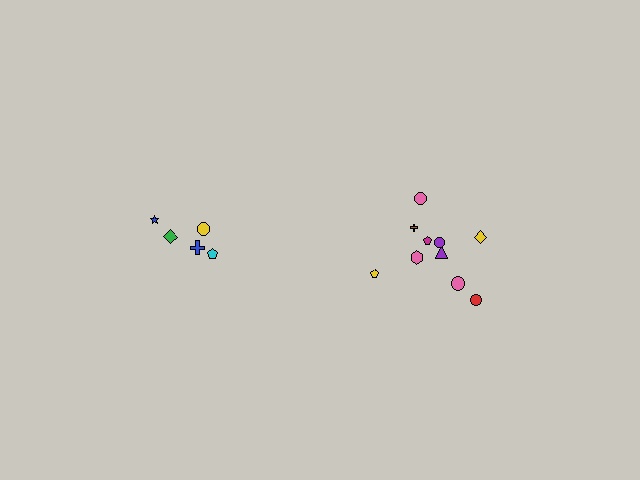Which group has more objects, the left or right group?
The right group.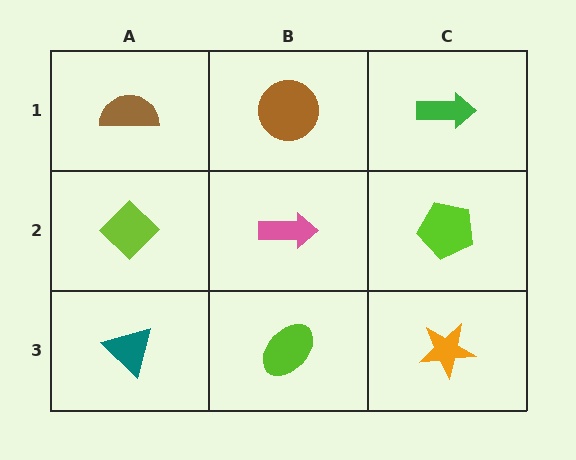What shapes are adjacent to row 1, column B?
A pink arrow (row 2, column B), a brown semicircle (row 1, column A), a green arrow (row 1, column C).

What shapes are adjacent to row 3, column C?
A lime pentagon (row 2, column C), a lime ellipse (row 3, column B).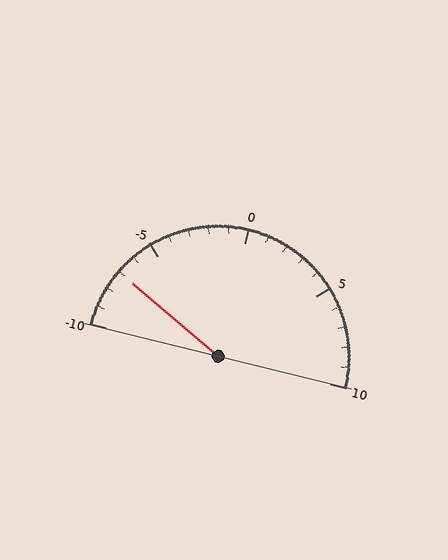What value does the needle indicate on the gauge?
The needle indicates approximately -7.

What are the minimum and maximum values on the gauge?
The gauge ranges from -10 to 10.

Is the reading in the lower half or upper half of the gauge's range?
The reading is in the lower half of the range (-10 to 10).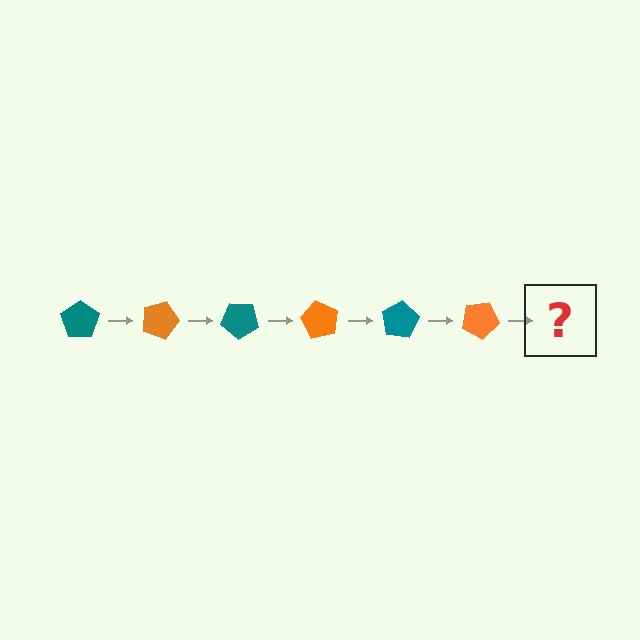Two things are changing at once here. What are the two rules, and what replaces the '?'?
The two rules are that it rotates 20 degrees each step and the color cycles through teal and orange. The '?' should be a teal pentagon, rotated 120 degrees from the start.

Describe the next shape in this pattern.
It should be a teal pentagon, rotated 120 degrees from the start.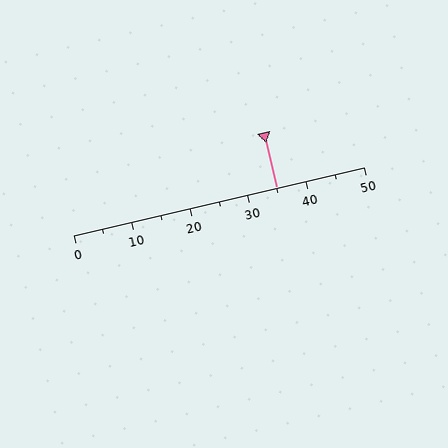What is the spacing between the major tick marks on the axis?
The major ticks are spaced 10 apart.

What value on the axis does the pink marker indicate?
The marker indicates approximately 35.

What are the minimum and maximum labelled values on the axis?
The axis runs from 0 to 50.